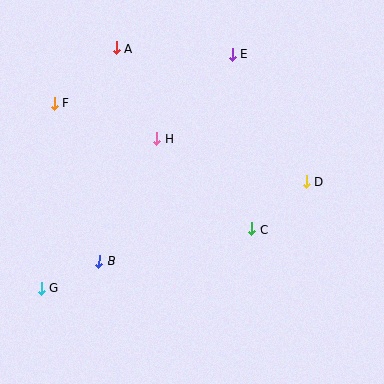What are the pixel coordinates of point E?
Point E is at (232, 55).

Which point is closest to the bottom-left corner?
Point G is closest to the bottom-left corner.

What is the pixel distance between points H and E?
The distance between H and E is 112 pixels.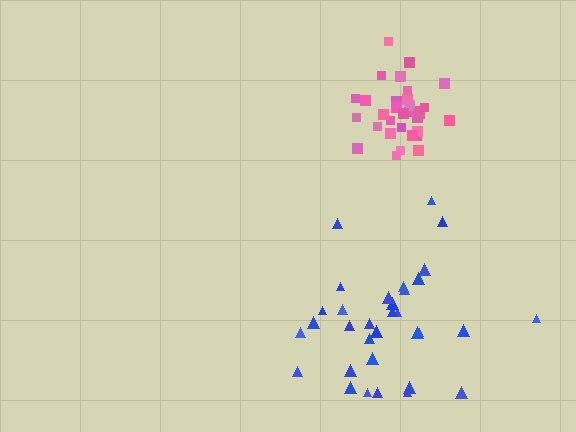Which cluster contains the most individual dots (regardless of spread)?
Blue (33).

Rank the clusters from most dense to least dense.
pink, blue.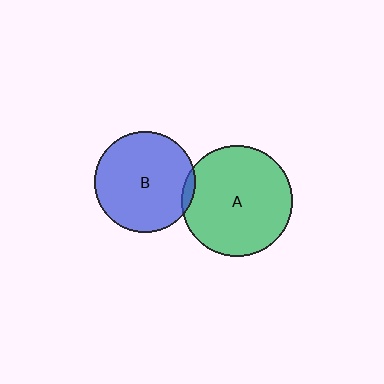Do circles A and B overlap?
Yes.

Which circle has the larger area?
Circle A (green).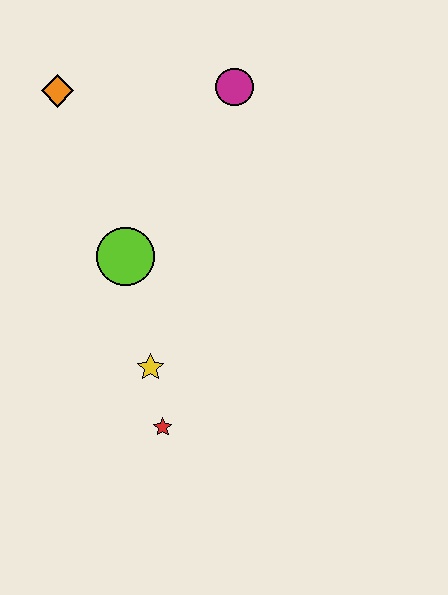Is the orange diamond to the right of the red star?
No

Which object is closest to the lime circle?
The yellow star is closest to the lime circle.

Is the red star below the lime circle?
Yes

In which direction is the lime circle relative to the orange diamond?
The lime circle is below the orange diamond.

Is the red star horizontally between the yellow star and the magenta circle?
Yes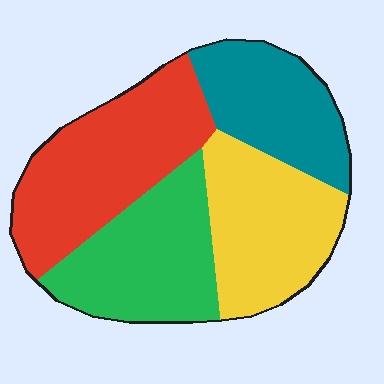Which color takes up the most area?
Red, at roughly 30%.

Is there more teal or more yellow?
Yellow.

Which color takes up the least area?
Teal, at roughly 20%.